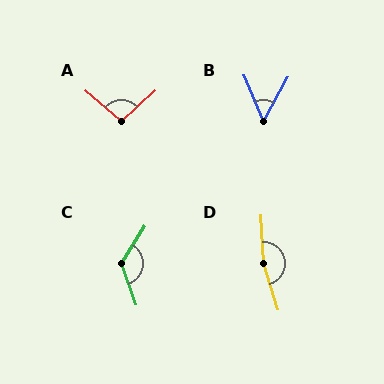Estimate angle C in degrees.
Approximately 129 degrees.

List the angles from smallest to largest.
B (52°), A (97°), C (129°), D (165°).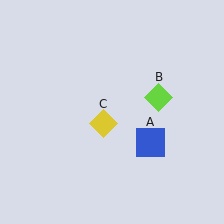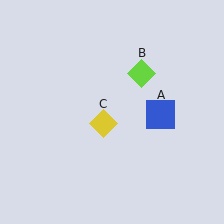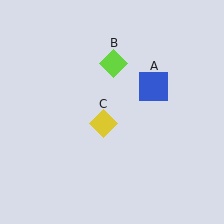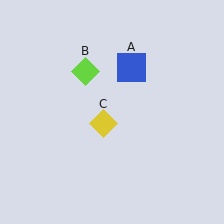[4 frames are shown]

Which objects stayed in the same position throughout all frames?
Yellow diamond (object C) remained stationary.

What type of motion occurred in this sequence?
The blue square (object A), lime diamond (object B) rotated counterclockwise around the center of the scene.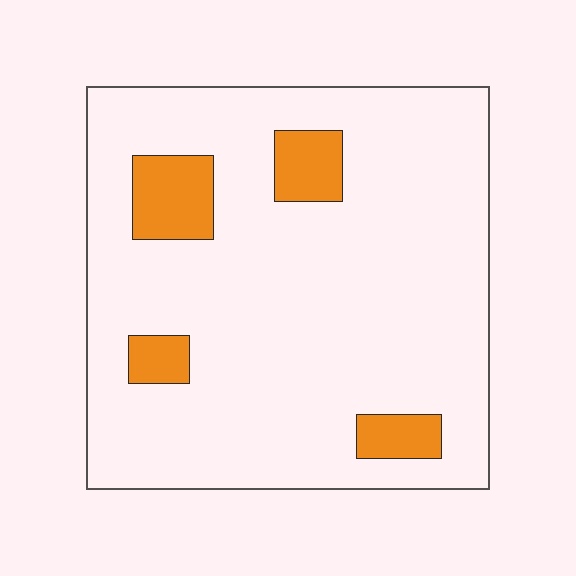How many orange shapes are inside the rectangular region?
4.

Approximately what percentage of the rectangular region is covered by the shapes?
Approximately 10%.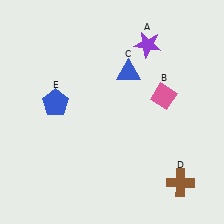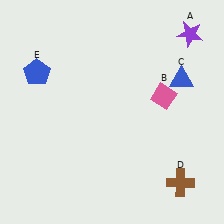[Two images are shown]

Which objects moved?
The objects that moved are: the purple star (A), the blue triangle (C), the blue pentagon (E).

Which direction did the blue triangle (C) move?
The blue triangle (C) moved right.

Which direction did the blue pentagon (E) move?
The blue pentagon (E) moved up.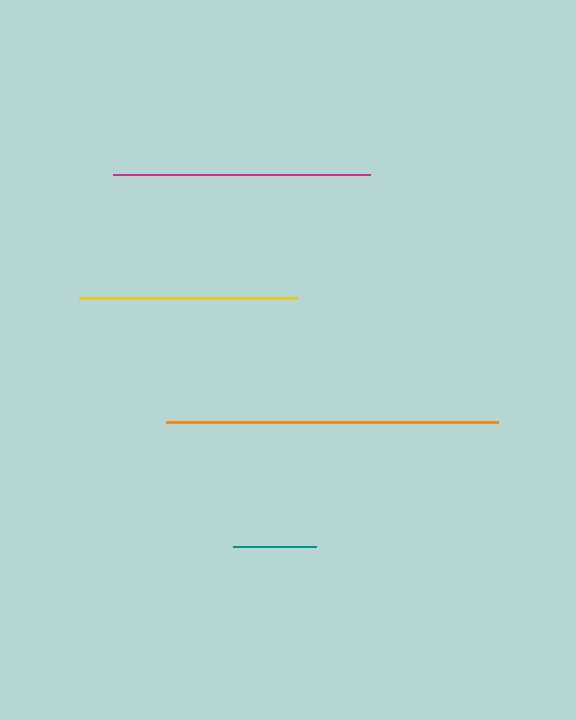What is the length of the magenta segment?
The magenta segment is approximately 257 pixels long.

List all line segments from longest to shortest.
From longest to shortest: orange, magenta, yellow, teal.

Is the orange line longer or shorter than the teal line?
The orange line is longer than the teal line.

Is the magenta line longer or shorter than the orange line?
The orange line is longer than the magenta line.